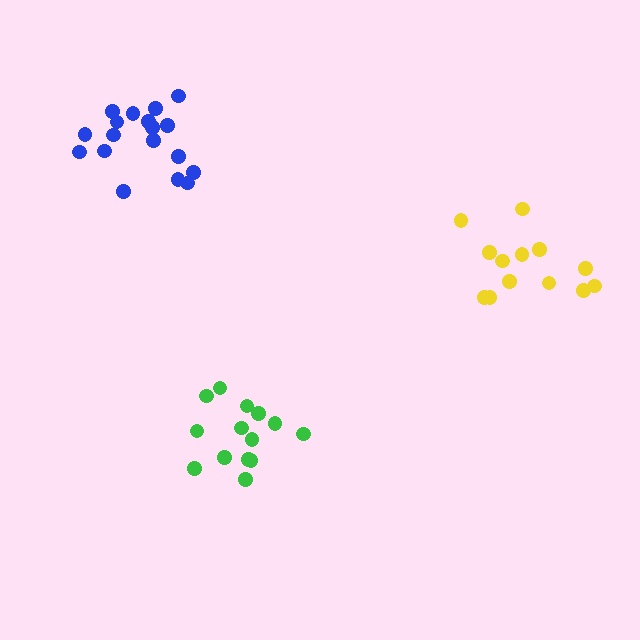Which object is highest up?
The blue cluster is topmost.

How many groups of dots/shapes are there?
There are 3 groups.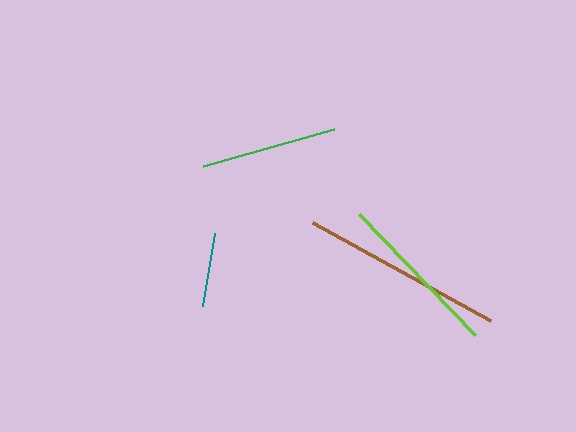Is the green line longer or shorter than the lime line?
The lime line is longer than the green line.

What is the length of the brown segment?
The brown segment is approximately 204 pixels long.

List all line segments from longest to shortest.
From longest to shortest: brown, lime, green, teal.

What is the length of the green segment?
The green segment is approximately 137 pixels long.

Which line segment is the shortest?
The teal line is the shortest at approximately 74 pixels.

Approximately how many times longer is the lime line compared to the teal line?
The lime line is approximately 2.3 times the length of the teal line.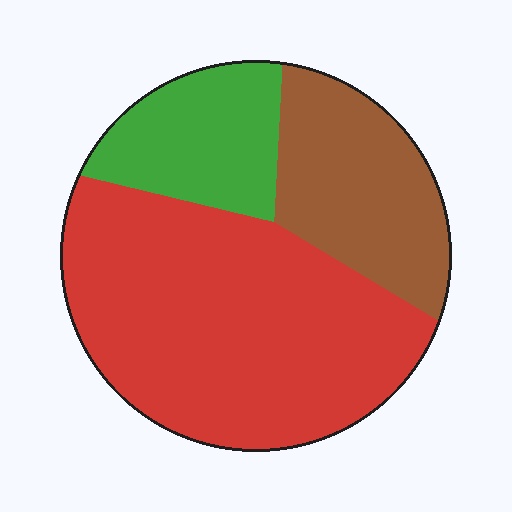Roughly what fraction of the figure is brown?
Brown takes up about one quarter (1/4) of the figure.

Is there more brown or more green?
Brown.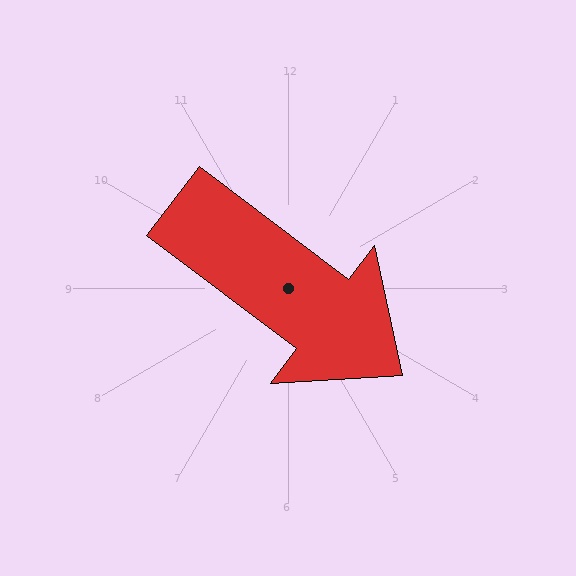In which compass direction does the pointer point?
Southeast.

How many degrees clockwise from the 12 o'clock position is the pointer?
Approximately 127 degrees.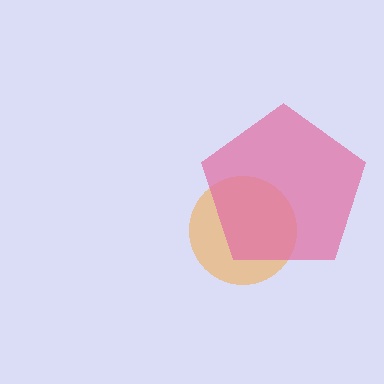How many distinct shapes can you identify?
There are 2 distinct shapes: an orange circle, a pink pentagon.